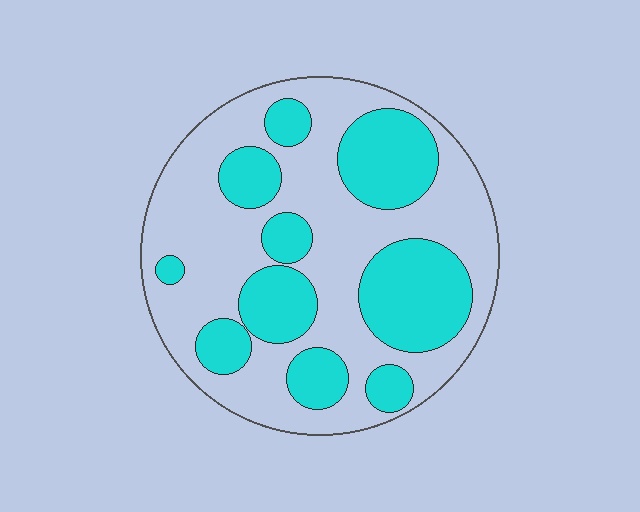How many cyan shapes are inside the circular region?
10.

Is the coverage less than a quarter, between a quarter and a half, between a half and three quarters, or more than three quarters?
Between a quarter and a half.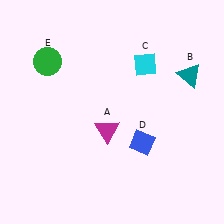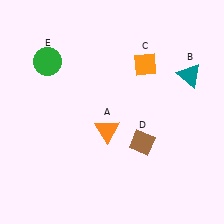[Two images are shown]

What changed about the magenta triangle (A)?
In Image 1, A is magenta. In Image 2, it changed to orange.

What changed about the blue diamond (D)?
In Image 1, D is blue. In Image 2, it changed to brown.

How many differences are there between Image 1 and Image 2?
There are 3 differences between the two images.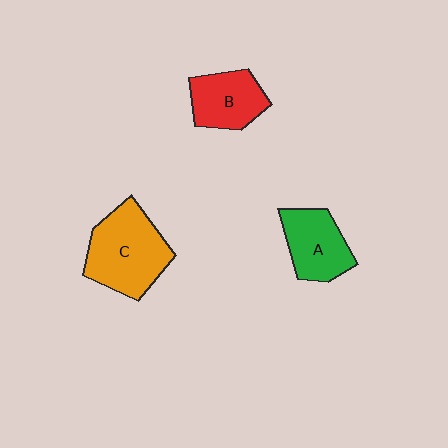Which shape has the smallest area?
Shape B (red).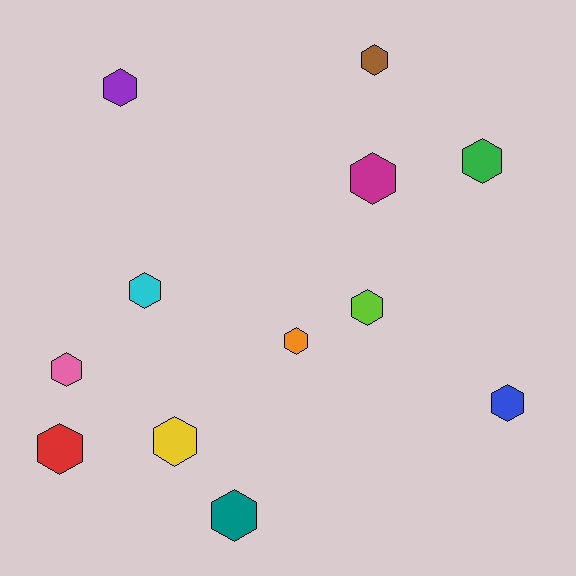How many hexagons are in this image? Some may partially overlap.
There are 12 hexagons.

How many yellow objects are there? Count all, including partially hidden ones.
There is 1 yellow object.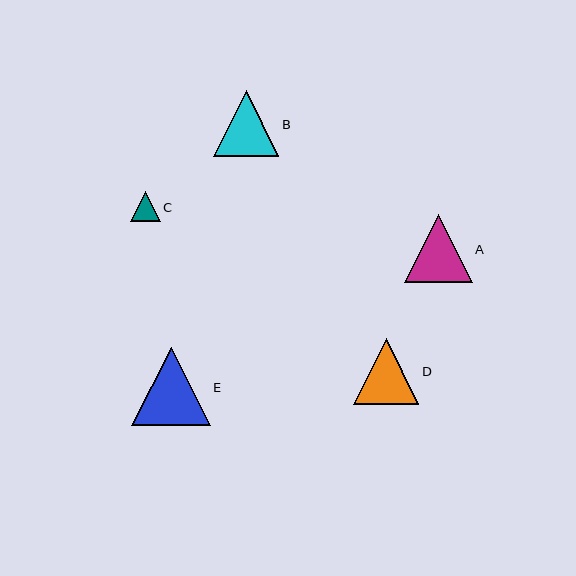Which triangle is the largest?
Triangle E is the largest with a size of approximately 79 pixels.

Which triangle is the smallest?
Triangle C is the smallest with a size of approximately 30 pixels.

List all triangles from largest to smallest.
From largest to smallest: E, A, B, D, C.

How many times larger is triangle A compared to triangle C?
Triangle A is approximately 2.3 times the size of triangle C.